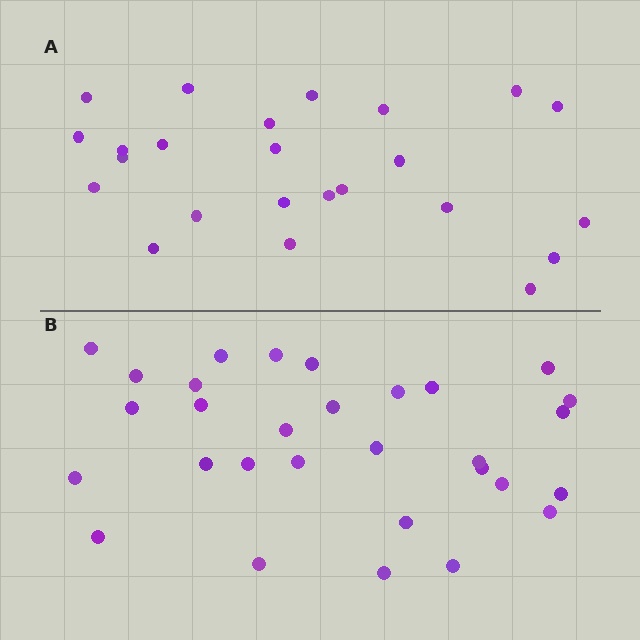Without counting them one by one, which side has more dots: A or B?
Region B (the bottom region) has more dots.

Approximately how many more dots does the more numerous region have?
Region B has about 6 more dots than region A.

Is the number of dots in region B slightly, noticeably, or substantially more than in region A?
Region B has noticeably more, but not dramatically so. The ratio is roughly 1.2 to 1.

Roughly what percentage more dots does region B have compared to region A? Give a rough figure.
About 25% more.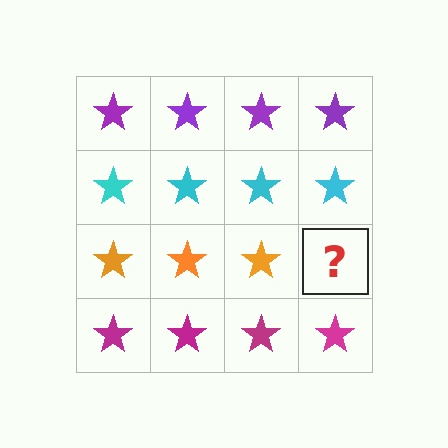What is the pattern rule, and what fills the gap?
The rule is that each row has a consistent color. The gap should be filled with an orange star.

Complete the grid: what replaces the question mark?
The question mark should be replaced with an orange star.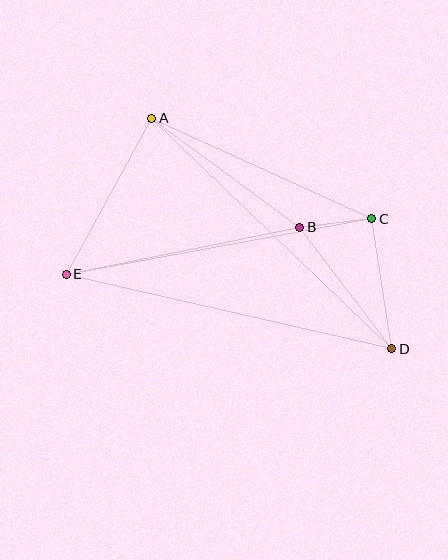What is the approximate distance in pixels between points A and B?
The distance between A and B is approximately 184 pixels.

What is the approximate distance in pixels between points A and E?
The distance between A and E is approximately 178 pixels.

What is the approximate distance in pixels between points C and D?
The distance between C and D is approximately 131 pixels.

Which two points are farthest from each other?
Points D and E are farthest from each other.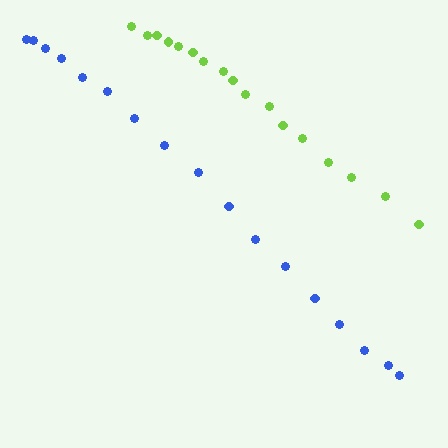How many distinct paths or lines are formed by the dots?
There are 2 distinct paths.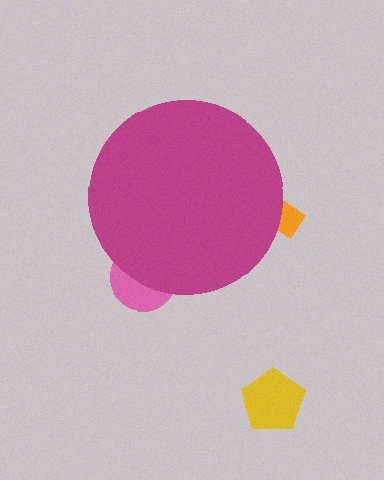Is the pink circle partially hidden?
Yes, the pink circle is partially hidden behind the magenta circle.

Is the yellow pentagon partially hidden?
No, the yellow pentagon is fully visible.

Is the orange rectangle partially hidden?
Yes, the orange rectangle is partially hidden behind the magenta circle.